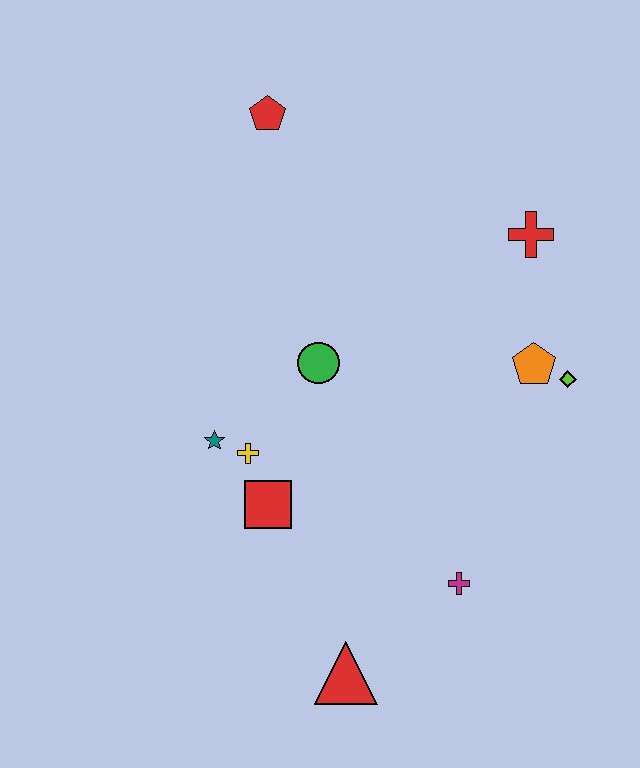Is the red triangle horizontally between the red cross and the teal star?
Yes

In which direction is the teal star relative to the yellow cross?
The teal star is to the left of the yellow cross.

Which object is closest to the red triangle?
The magenta cross is closest to the red triangle.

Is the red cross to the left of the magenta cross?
No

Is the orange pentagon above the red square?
Yes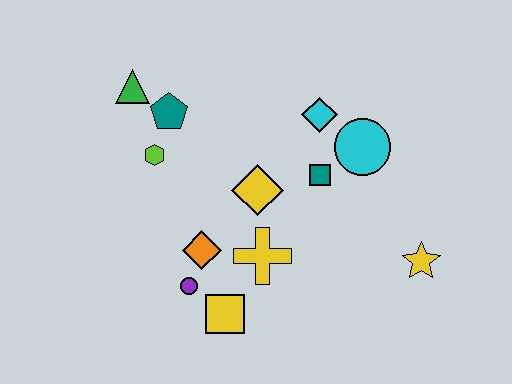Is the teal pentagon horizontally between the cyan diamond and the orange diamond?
No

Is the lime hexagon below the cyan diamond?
Yes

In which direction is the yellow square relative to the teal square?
The yellow square is below the teal square.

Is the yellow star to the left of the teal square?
No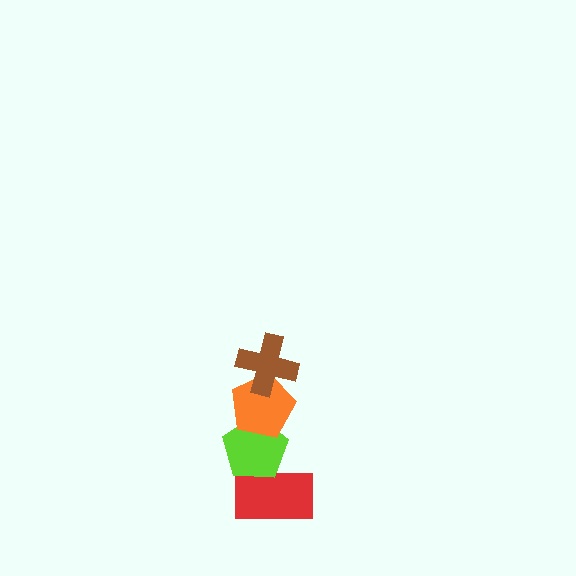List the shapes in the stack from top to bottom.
From top to bottom: the brown cross, the orange pentagon, the lime pentagon, the red rectangle.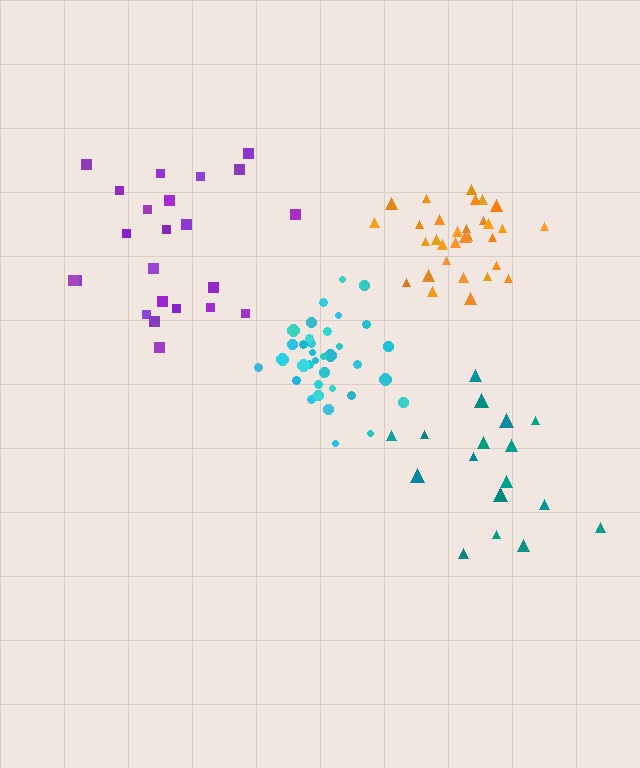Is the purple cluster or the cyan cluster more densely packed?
Cyan.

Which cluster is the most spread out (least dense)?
Teal.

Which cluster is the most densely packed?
Cyan.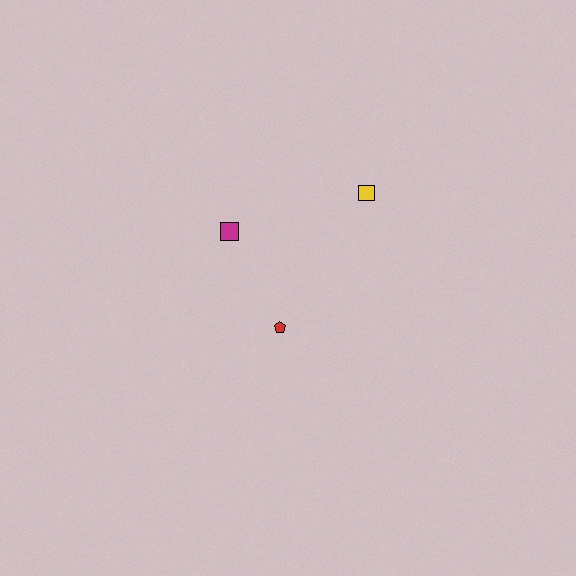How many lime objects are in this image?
There are no lime objects.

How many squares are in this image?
There are 2 squares.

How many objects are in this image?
There are 3 objects.